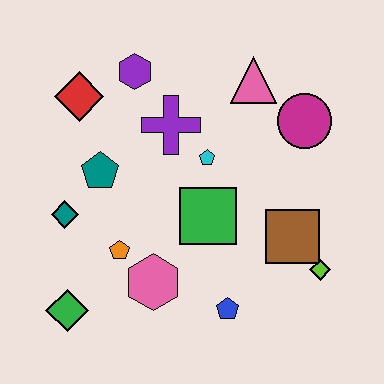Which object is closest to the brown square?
The lime diamond is closest to the brown square.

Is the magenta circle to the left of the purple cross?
No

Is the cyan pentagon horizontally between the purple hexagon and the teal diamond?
No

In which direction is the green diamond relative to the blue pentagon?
The green diamond is to the left of the blue pentagon.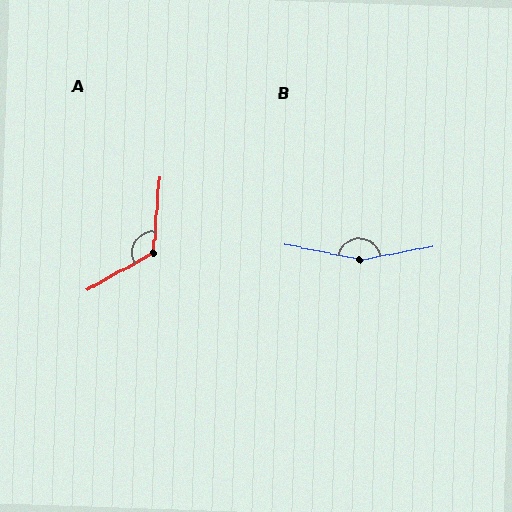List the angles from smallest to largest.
A (124°), B (158°).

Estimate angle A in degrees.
Approximately 124 degrees.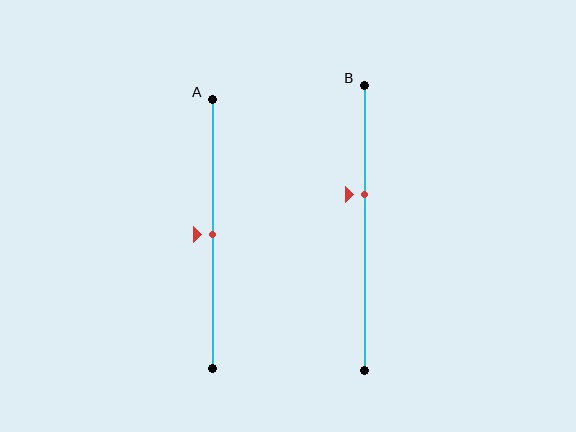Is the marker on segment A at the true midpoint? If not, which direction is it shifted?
Yes, the marker on segment A is at the true midpoint.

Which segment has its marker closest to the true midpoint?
Segment A has its marker closest to the true midpoint.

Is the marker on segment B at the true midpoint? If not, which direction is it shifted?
No, the marker on segment B is shifted upward by about 12% of the segment length.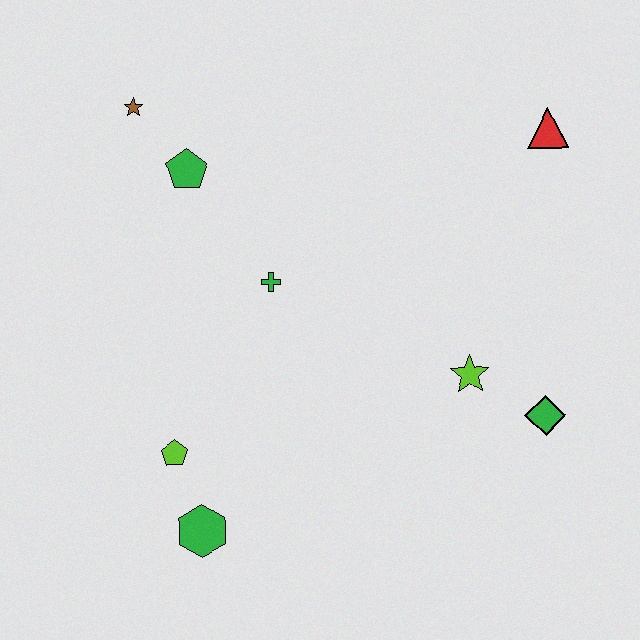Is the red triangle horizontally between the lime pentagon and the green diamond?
No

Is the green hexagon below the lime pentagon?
Yes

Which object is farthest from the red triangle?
The green hexagon is farthest from the red triangle.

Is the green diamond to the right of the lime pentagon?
Yes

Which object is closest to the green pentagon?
The brown star is closest to the green pentagon.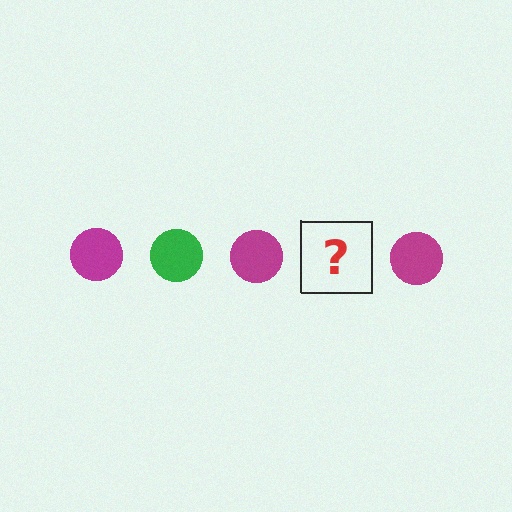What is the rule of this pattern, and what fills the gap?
The rule is that the pattern cycles through magenta, green circles. The gap should be filled with a green circle.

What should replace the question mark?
The question mark should be replaced with a green circle.